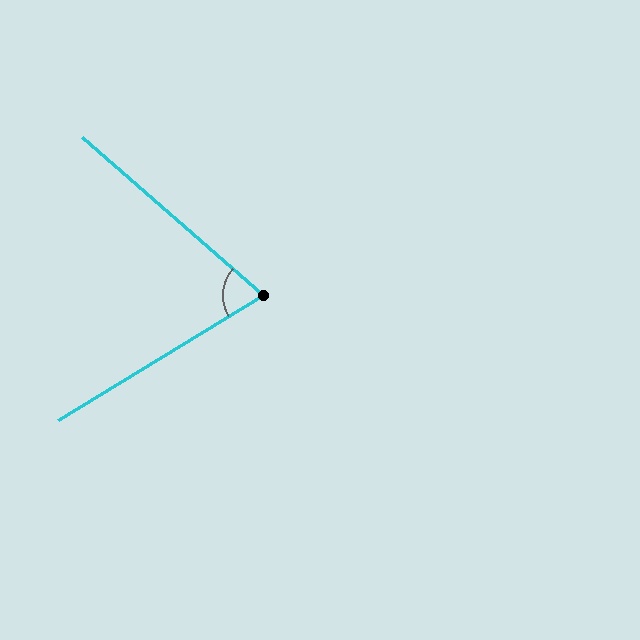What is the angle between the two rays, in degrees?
Approximately 72 degrees.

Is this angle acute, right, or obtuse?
It is acute.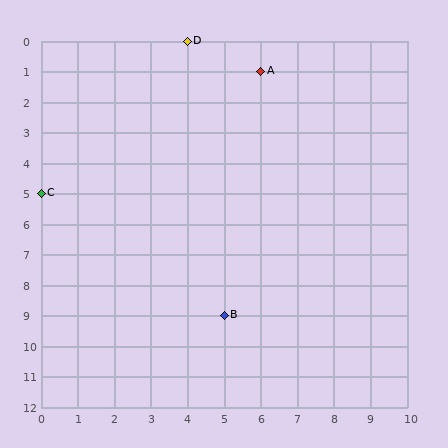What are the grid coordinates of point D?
Point D is at grid coordinates (4, 0).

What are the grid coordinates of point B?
Point B is at grid coordinates (5, 9).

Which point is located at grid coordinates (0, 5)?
Point C is at (0, 5).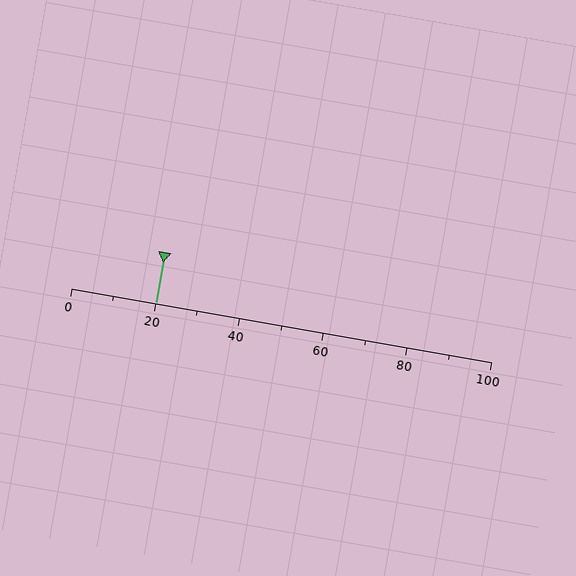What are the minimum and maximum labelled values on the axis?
The axis runs from 0 to 100.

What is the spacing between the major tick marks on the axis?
The major ticks are spaced 20 apart.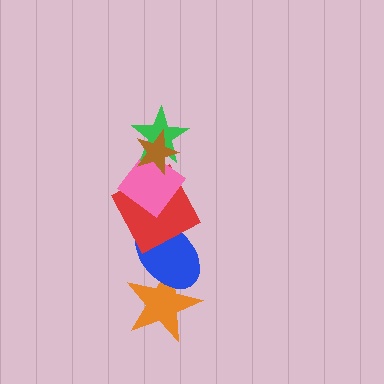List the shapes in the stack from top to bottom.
From top to bottom: the brown star, the green star, the pink diamond, the red square, the blue ellipse, the orange star.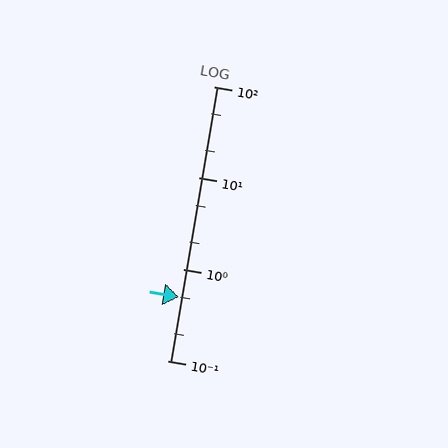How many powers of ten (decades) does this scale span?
The scale spans 3 decades, from 0.1 to 100.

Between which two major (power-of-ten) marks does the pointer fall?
The pointer is between 0.1 and 1.